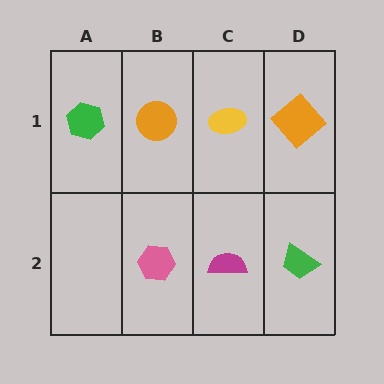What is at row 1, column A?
A green hexagon.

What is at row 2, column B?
A pink hexagon.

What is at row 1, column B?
An orange circle.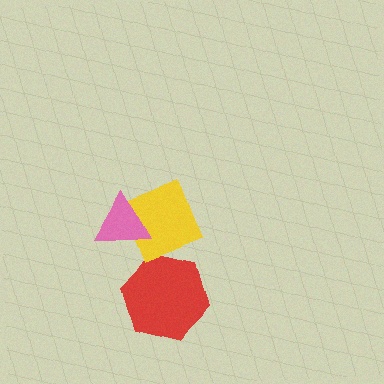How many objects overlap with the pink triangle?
1 object overlaps with the pink triangle.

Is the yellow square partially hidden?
Yes, it is partially covered by another shape.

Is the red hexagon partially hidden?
No, no other shape covers it.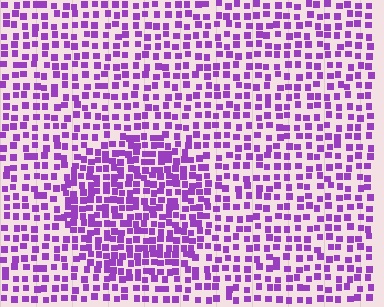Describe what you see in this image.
The image contains small purple elements arranged at two different densities. A circle-shaped region is visible where the elements are more densely packed than the surrounding area.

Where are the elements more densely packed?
The elements are more densely packed inside the circle boundary.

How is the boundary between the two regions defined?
The boundary is defined by a change in element density (approximately 1.7x ratio). All elements are the same color, size, and shape.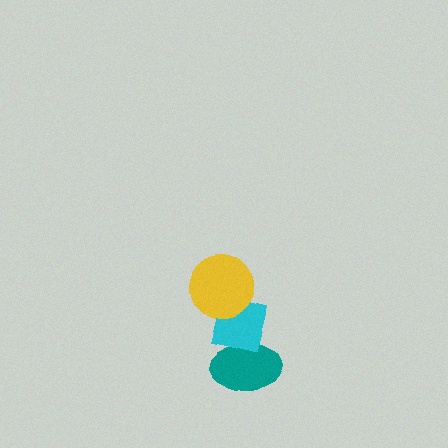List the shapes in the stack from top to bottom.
From top to bottom: the yellow circle, the cyan square, the teal ellipse.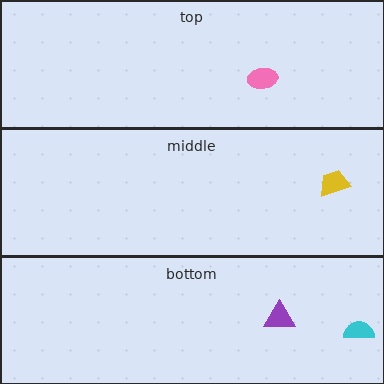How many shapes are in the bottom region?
2.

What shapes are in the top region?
The pink ellipse.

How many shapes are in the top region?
1.